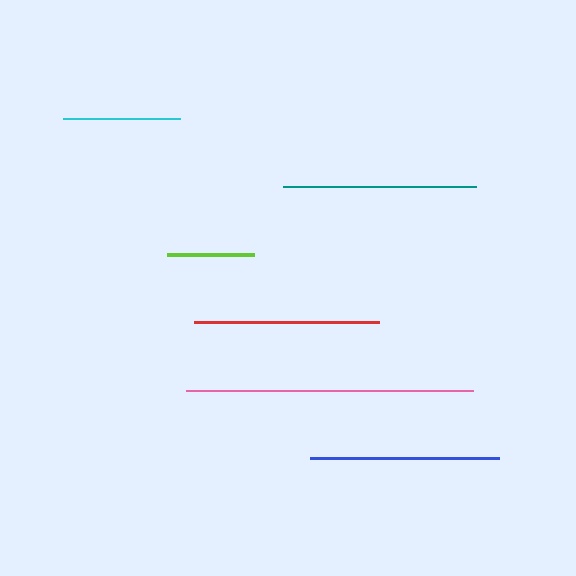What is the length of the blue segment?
The blue segment is approximately 189 pixels long.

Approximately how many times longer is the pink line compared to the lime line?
The pink line is approximately 3.3 times the length of the lime line.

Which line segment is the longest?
The pink line is the longest at approximately 287 pixels.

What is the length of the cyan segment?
The cyan segment is approximately 117 pixels long.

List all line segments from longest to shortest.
From longest to shortest: pink, teal, blue, red, cyan, lime.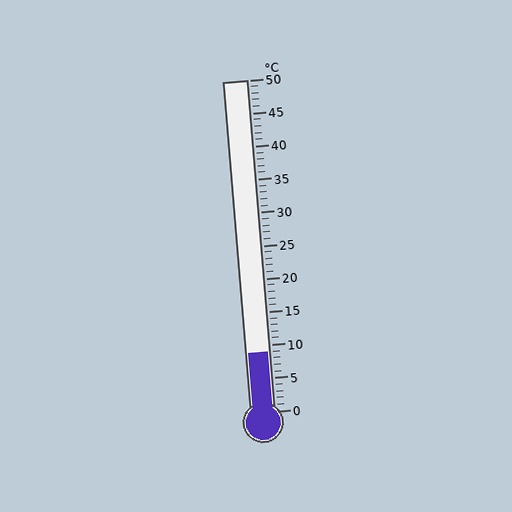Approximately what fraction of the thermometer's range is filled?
The thermometer is filled to approximately 20% of its range.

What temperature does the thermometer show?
The thermometer shows approximately 9°C.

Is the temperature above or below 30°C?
The temperature is below 30°C.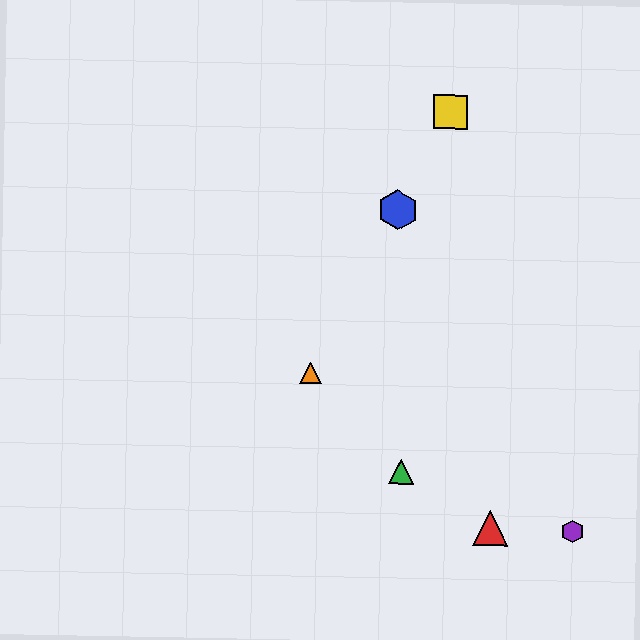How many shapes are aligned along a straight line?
3 shapes (the blue hexagon, the yellow square, the orange triangle) are aligned along a straight line.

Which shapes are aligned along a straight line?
The blue hexagon, the yellow square, the orange triangle are aligned along a straight line.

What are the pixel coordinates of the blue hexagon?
The blue hexagon is at (398, 210).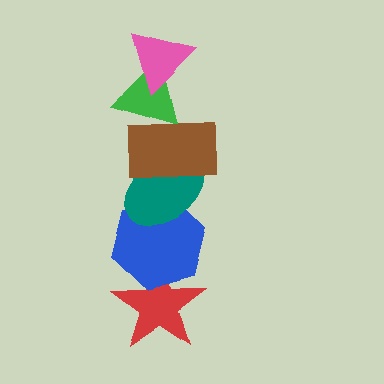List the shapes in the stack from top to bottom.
From top to bottom: the pink triangle, the green triangle, the brown rectangle, the teal ellipse, the blue hexagon, the red star.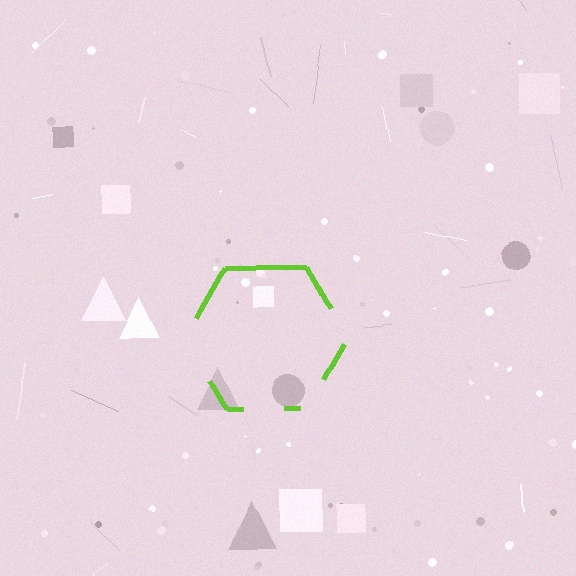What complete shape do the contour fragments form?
The contour fragments form a hexagon.